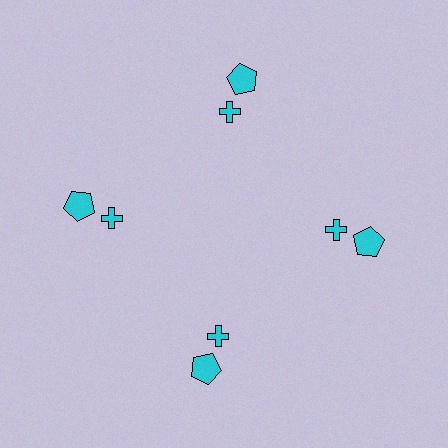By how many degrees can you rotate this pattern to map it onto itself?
The pattern maps onto itself every 90 degrees of rotation.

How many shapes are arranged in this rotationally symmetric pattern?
There are 8 shapes, arranged in 4 groups of 2.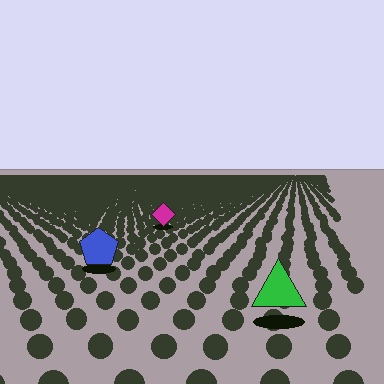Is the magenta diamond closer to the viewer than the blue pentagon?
No. The blue pentagon is closer — you can tell from the texture gradient: the ground texture is coarser near it.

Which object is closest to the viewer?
The green triangle is closest. The texture marks near it are larger and more spread out.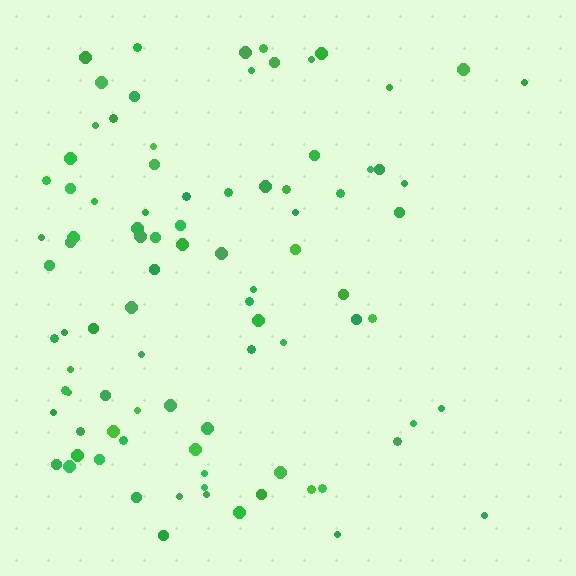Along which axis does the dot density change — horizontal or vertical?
Horizontal.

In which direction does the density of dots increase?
From right to left, with the left side densest.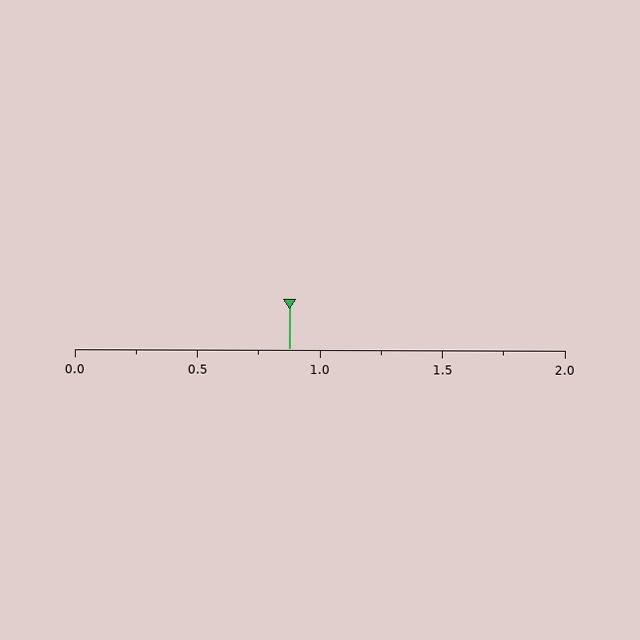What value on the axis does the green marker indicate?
The marker indicates approximately 0.88.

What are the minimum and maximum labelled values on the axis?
The axis runs from 0.0 to 2.0.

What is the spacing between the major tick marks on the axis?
The major ticks are spaced 0.5 apart.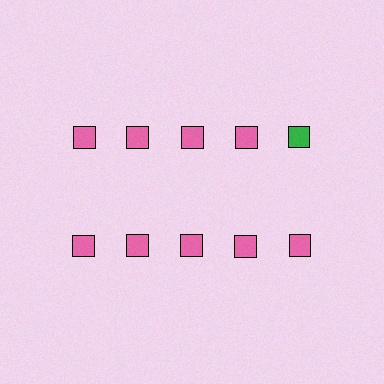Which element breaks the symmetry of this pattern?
The green square in the top row, rightmost column breaks the symmetry. All other shapes are pink squares.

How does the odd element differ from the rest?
It has a different color: green instead of pink.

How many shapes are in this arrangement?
There are 10 shapes arranged in a grid pattern.